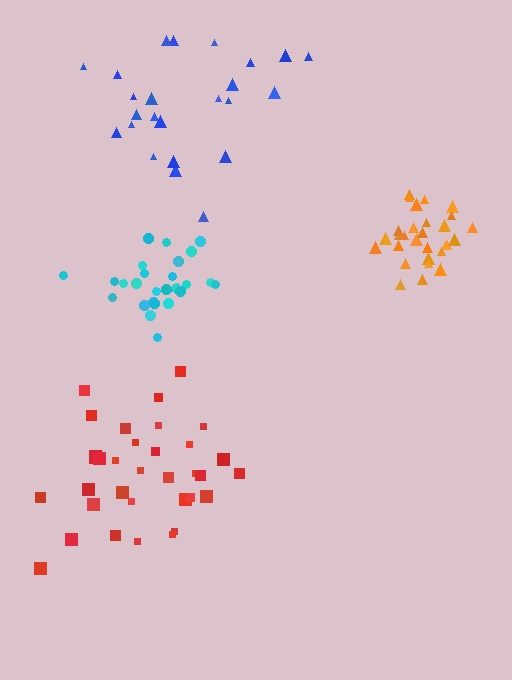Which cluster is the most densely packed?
Orange.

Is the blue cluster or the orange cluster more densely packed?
Orange.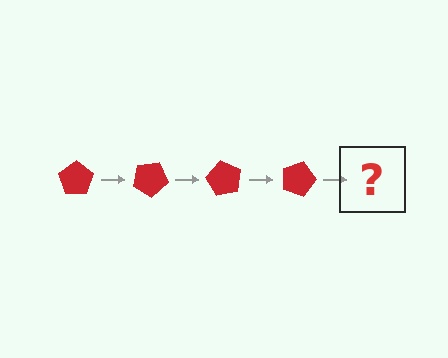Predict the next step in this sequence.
The next step is a red pentagon rotated 120 degrees.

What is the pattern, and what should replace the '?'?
The pattern is that the pentagon rotates 30 degrees each step. The '?' should be a red pentagon rotated 120 degrees.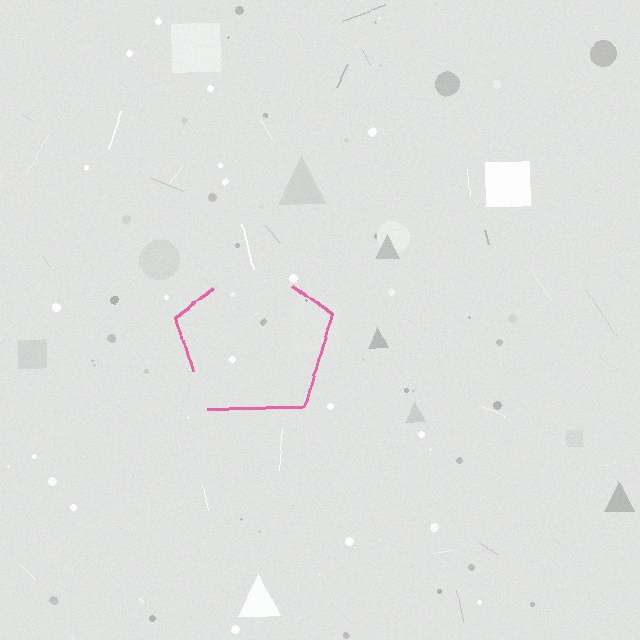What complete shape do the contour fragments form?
The contour fragments form a pentagon.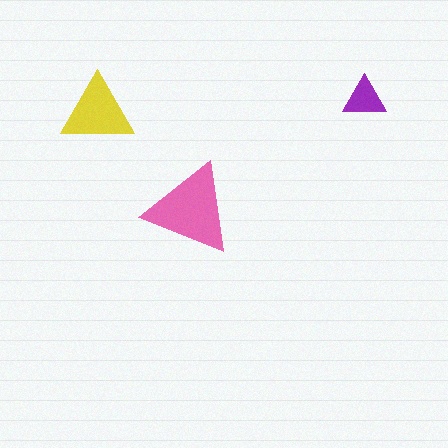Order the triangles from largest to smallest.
the pink one, the yellow one, the purple one.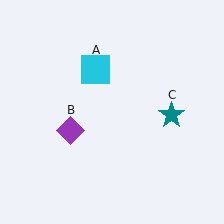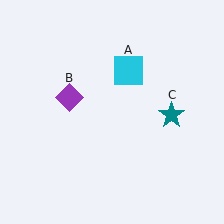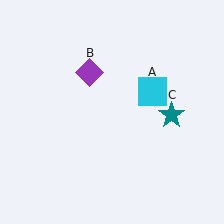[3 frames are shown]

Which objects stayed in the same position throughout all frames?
Teal star (object C) remained stationary.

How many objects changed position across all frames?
2 objects changed position: cyan square (object A), purple diamond (object B).